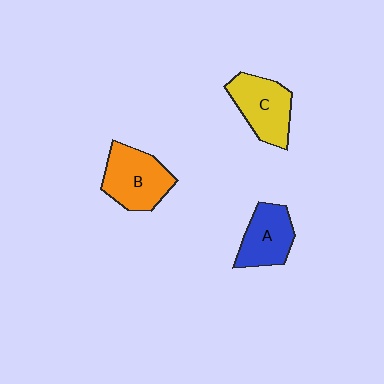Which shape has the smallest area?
Shape A (blue).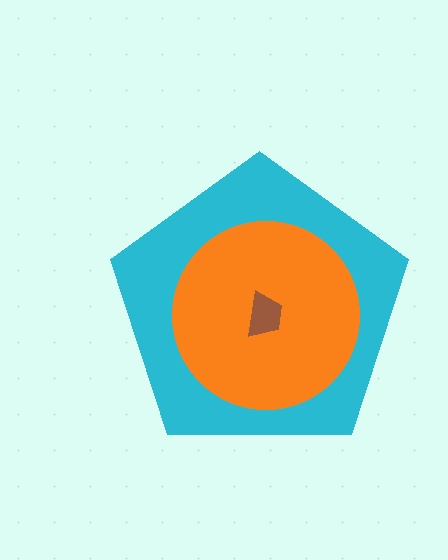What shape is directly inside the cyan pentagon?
The orange circle.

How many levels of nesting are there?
3.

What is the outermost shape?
The cyan pentagon.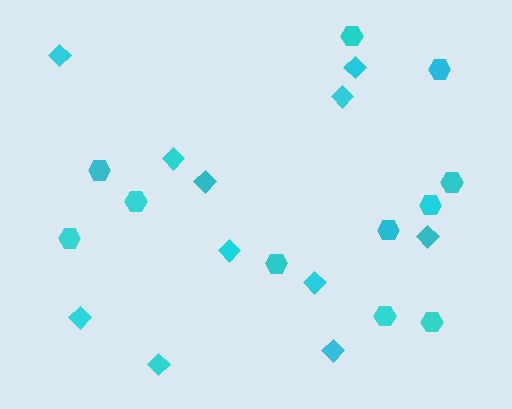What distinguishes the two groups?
There are 2 groups: one group of hexagons (11) and one group of diamonds (11).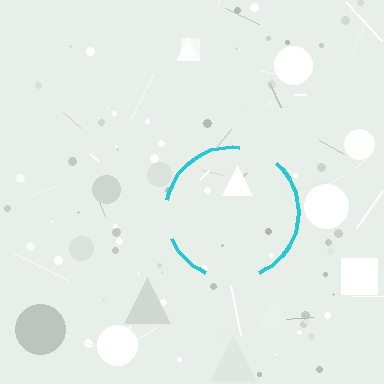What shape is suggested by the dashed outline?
The dashed outline suggests a circle.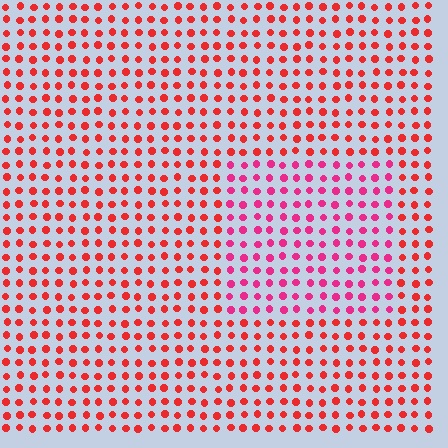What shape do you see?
I see a rectangle.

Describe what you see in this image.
The image is filled with small red elements in a uniform arrangement. A rectangle-shaped region is visible where the elements are tinted to a slightly different hue, forming a subtle color boundary.